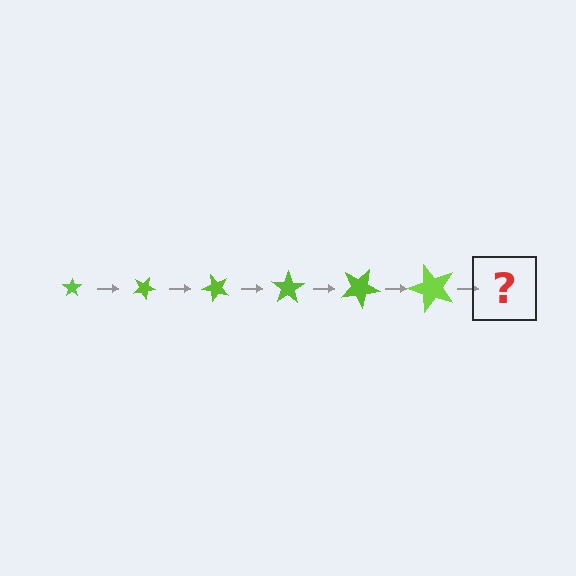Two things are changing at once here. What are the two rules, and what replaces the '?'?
The two rules are that the star grows larger each step and it rotates 25 degrees each step. The '?' should be a star, larger than the previous one and rotated 150 degrees from the start.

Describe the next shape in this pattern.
It should be a star, larger than the previous one and rotated 150 degrees from the start.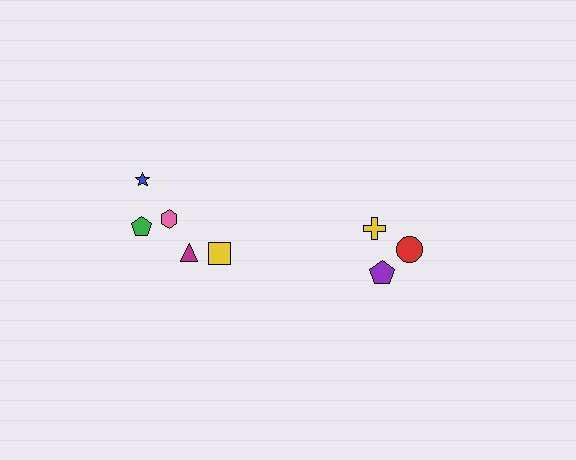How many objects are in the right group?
There are 3 objects.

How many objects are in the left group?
There are 5 objects.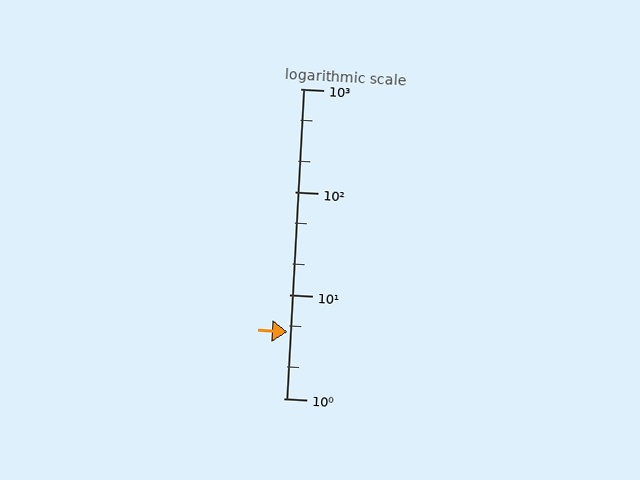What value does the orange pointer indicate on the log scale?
The pointer indicates approximately 4.4.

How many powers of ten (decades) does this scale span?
The scale spans 3 decades, from 1 to 1000.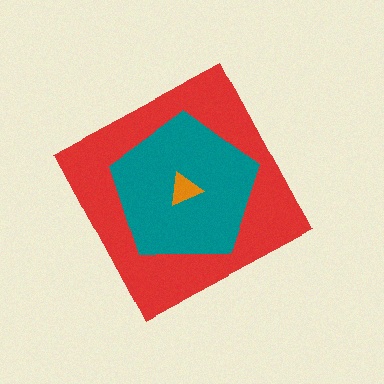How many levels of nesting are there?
3.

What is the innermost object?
The orange triangle.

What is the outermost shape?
The red diamond.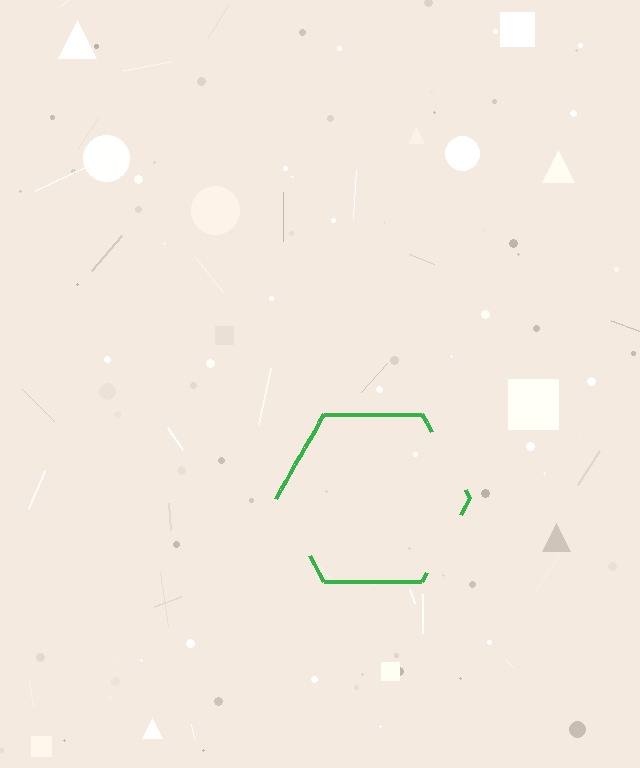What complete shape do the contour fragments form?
The contour fragments form a hexagon.